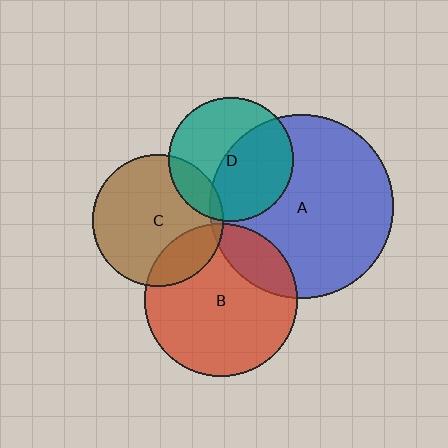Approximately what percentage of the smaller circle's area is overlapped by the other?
Approximately 15%.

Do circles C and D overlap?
Yes.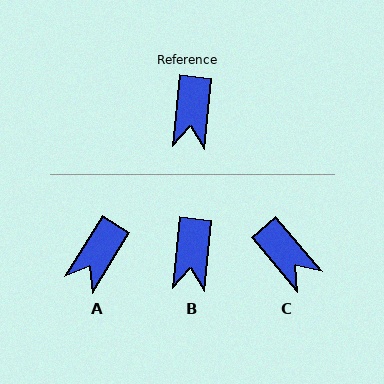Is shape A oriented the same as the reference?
No, it is off by about 25 degrees.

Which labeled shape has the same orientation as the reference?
B.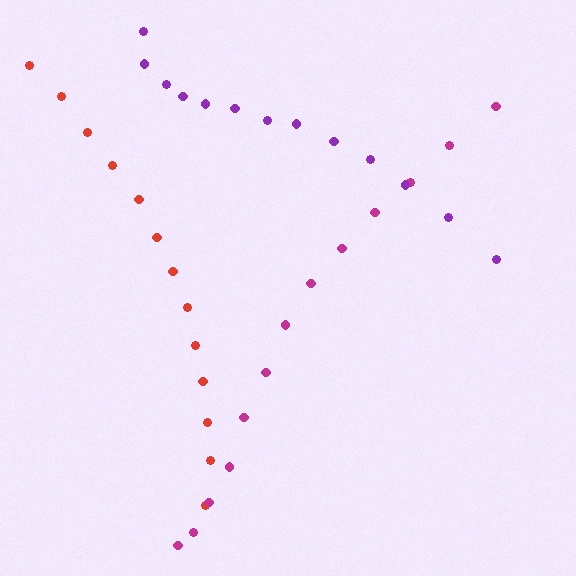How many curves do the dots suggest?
There are 3 distinct paths.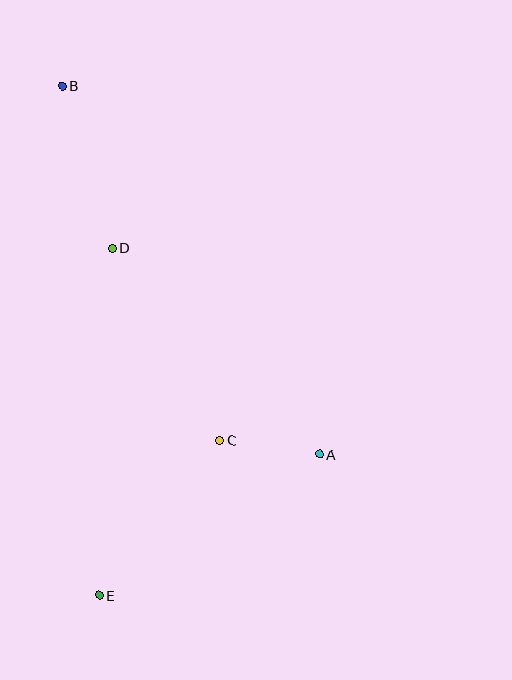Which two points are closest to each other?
Points A and C are closest to each other.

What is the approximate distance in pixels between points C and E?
The distance between C and E is approximately 195 pixels.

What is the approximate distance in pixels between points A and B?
The distance between A and B is approximately 450 pixels.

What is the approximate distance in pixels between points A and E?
The distance between A and E is approximately 261 pixels.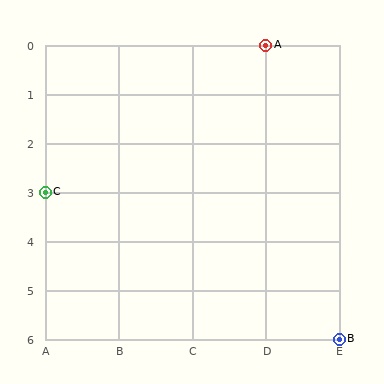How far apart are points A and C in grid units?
Points A and C are 3 columns and 3 rows apart (about 4.2 grid units diagonally).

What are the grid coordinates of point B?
Point B is at grid coordinates (E, 6).